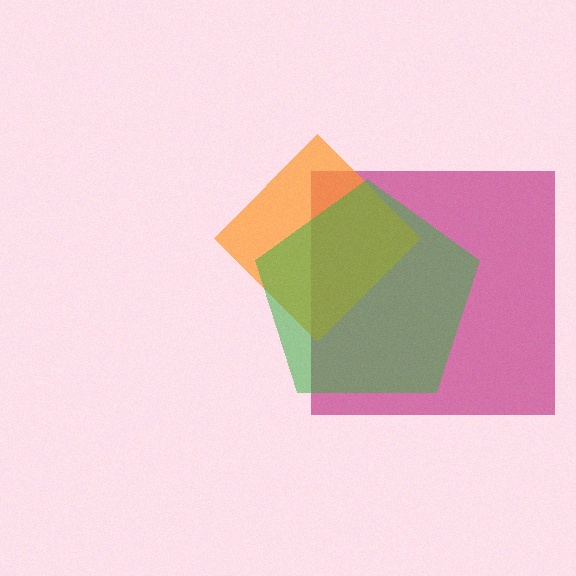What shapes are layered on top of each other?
The layered shapes are: a magenta square, an orange diamond, a green pentagon.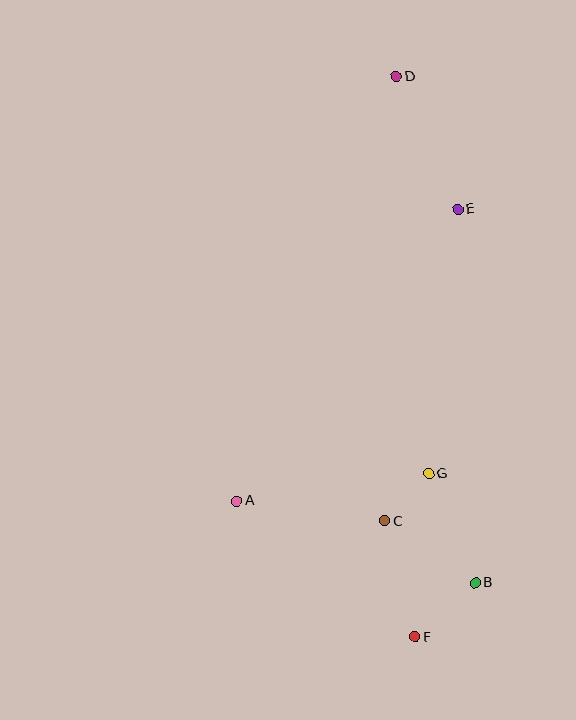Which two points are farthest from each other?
Points D and F are farthest from each other.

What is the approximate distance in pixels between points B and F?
The distance between B and F is approximately 81 pixels.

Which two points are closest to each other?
Points C and G are closest to each other.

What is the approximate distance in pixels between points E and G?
The distance between E and G is approximately 266 pixels.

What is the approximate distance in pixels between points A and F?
The distance between A and F is approximately 224 pixels.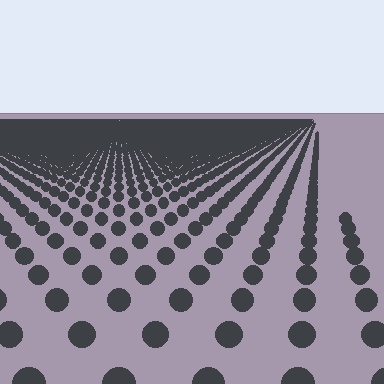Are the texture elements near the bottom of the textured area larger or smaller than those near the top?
Larger. Near the bottom, elements are closer to the viewer and appear at a bigger on-screen size.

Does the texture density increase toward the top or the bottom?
Density increases toward the top.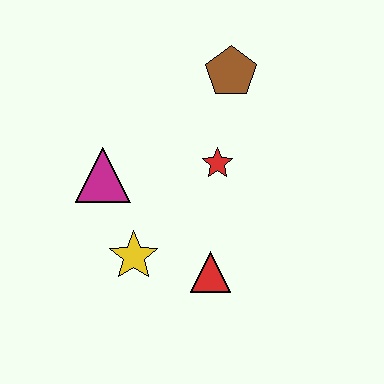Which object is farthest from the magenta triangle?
The brown pentagon is farthest from the magenta triangle.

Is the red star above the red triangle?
Yes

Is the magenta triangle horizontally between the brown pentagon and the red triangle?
No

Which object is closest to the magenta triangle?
The yellow star is closest to the magenta triangle.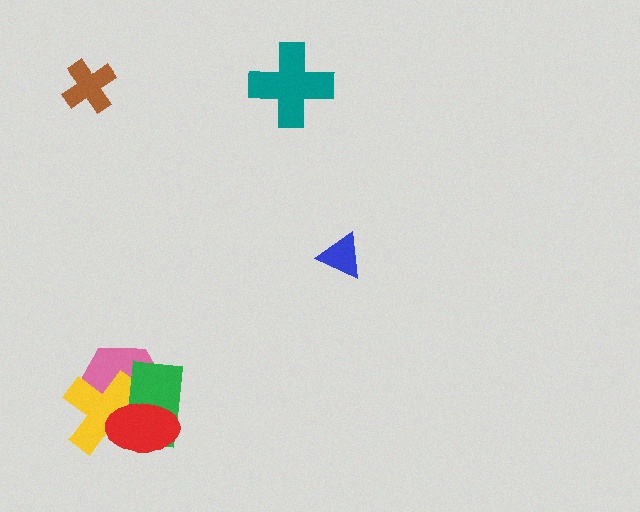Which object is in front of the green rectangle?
The red ellipse is in front of the green rectangle.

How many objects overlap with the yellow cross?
3 objects overlap with the yellow cross.